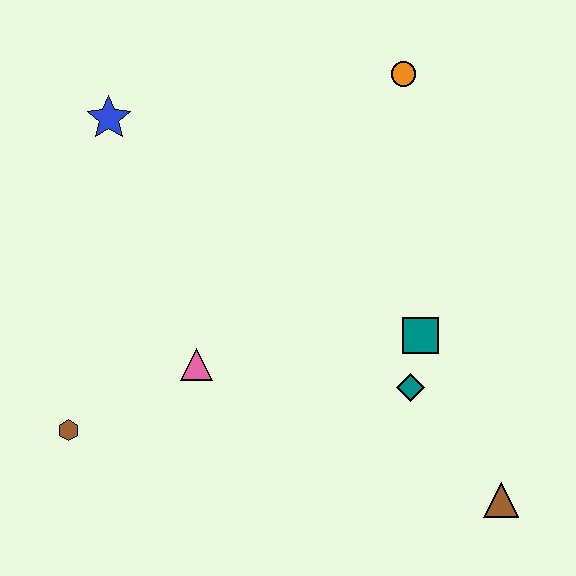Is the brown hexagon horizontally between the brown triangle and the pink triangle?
No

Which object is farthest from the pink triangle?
The orange circle is farthest from the pink triangle.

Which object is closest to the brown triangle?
The teal diamond is closest to the brown triangle.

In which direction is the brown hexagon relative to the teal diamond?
The brown hexagon is to the left of the teal diamond.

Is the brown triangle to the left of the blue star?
No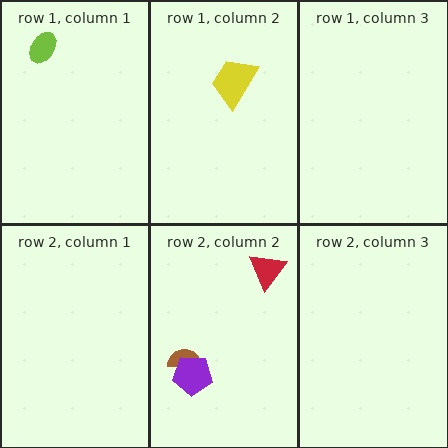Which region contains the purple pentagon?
The row 2, column 2 region.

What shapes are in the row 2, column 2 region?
The brown semicircle, the red triangle, the purple pentagon.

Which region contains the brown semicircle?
The row 2, column 2 region.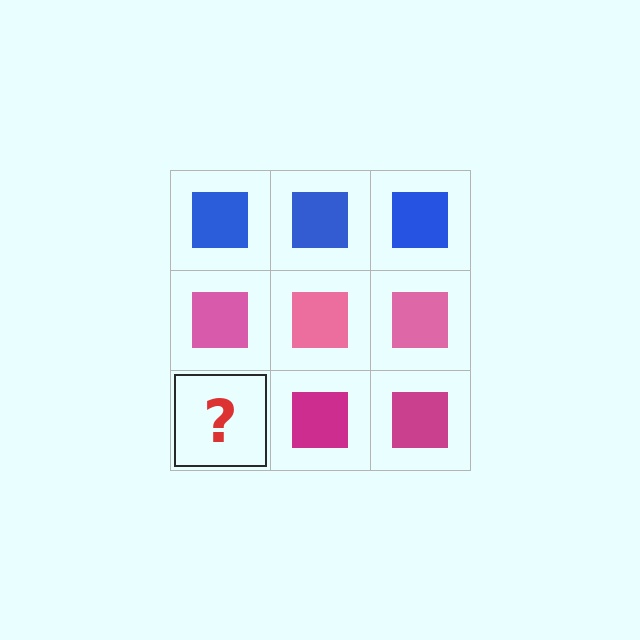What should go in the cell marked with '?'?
The missing cell should contain a magenta square.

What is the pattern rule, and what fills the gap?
The rule is that each row has a consistent color. The gap should be filled with a magenta square.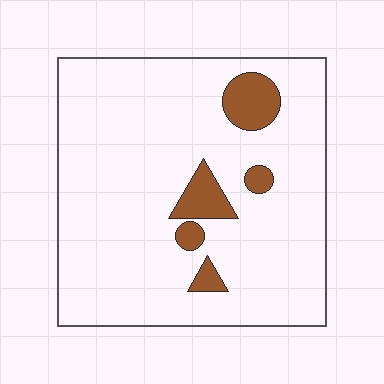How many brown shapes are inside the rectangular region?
5.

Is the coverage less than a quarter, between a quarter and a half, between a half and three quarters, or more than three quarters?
Less than a quarter.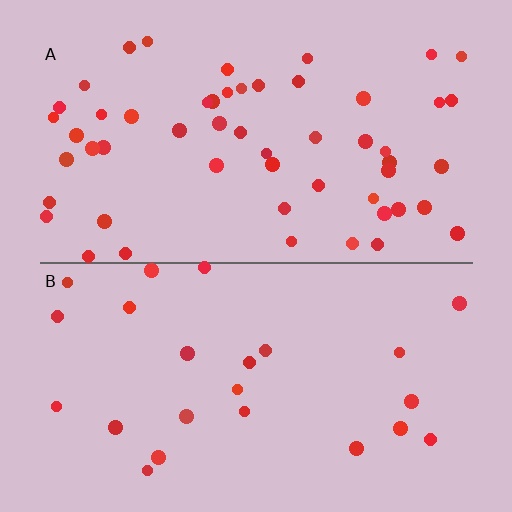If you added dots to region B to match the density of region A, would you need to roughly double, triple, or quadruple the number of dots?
Approximately double.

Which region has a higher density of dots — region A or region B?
A (the top).